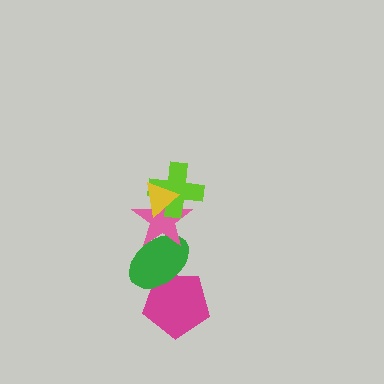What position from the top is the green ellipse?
The green ellipse is 4th from the top.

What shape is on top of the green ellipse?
The pink star is on top of the green ellipse.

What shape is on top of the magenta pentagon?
The green ellipse is on top of the magenta pentagon.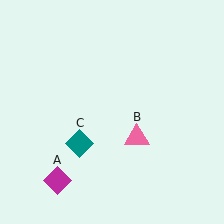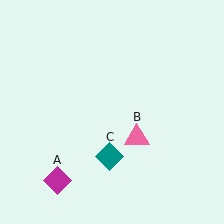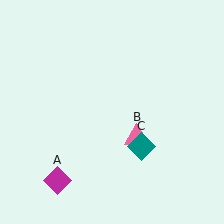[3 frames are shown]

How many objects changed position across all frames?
1 object changed position: teal diamond (object C).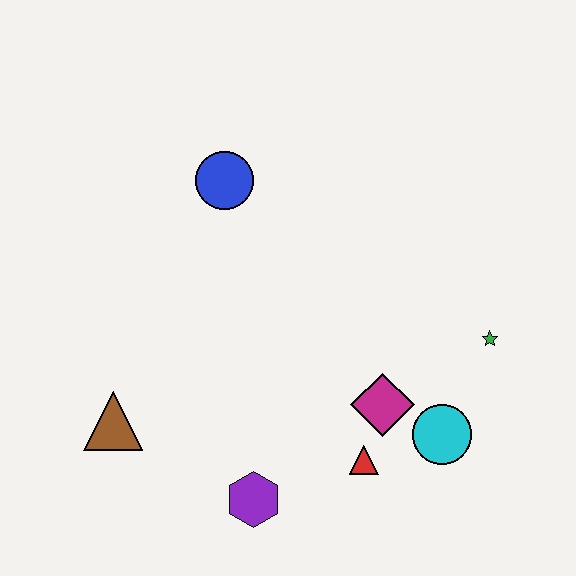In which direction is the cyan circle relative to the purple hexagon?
The cyan circle is to the right of the purple hexagon.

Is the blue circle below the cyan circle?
No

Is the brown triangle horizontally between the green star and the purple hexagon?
No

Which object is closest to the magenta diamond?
The red triangle is closest to the magenta diamond.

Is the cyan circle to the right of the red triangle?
Yes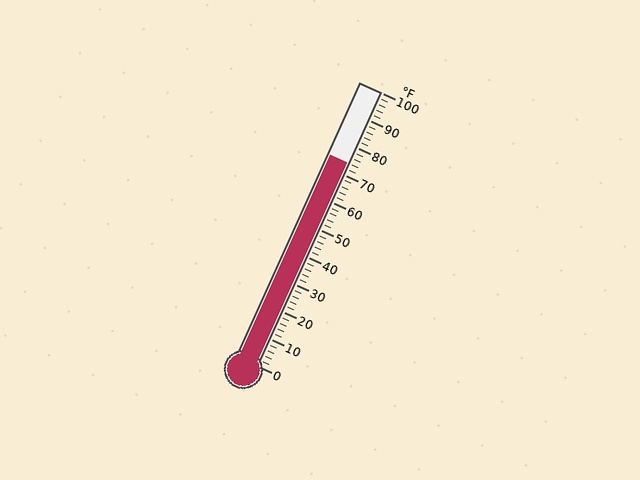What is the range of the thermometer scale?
The thermometer scale ranges from 0°F to 100°F.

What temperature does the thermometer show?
The thermometer shows approximately 74°F.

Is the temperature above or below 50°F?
The temperature is above 50°F.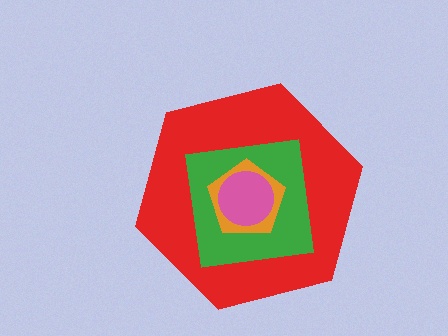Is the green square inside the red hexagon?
Yes.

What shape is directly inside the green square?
The orange pentagon.